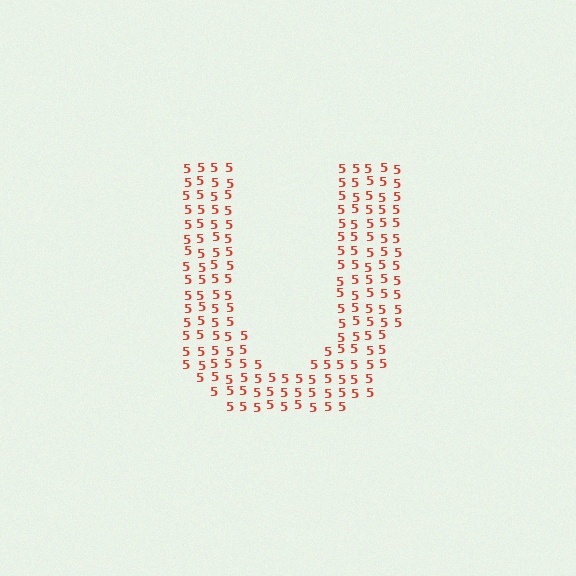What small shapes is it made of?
It is made of small digit 5's.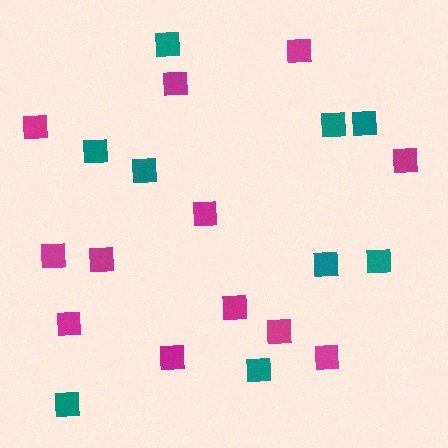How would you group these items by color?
There are 2 groups: one group of teal squares (9) and one group of magenta squares (12).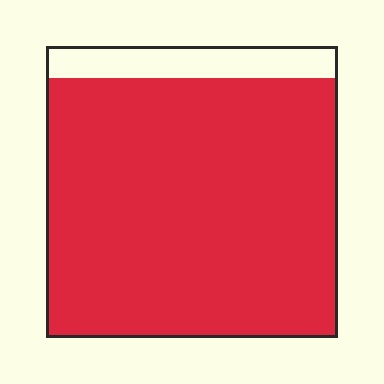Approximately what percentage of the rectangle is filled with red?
Approximately 90%.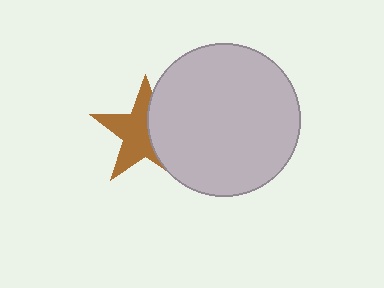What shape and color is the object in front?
The object in front is a light gray circle.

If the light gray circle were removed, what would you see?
You would see the complete brown star.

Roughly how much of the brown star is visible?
About half of it is visible (roughly 59%).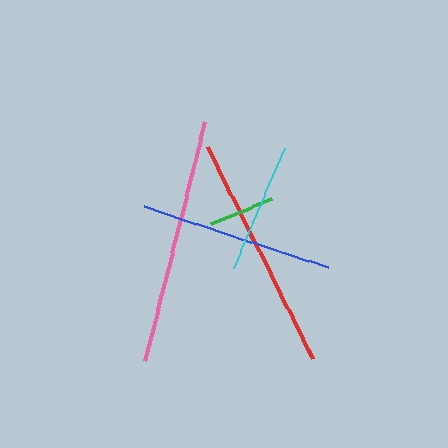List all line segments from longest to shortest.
From longest to shortest: pink, red, blue, cyan, green.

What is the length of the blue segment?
The blue segment is approximately 194 pixels long.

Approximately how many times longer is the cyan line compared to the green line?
The cyan line is approximately 2.0 times the length of the green line.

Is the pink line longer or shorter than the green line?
The pink line is longer than the green line.